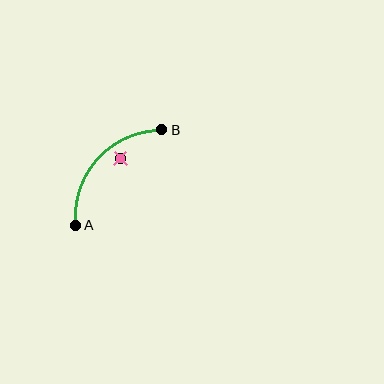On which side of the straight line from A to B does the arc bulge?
The arc bulges above and to the left of the straight line connecting A and B.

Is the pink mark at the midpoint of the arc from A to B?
No — the pink mark does not lie on the arc at all. It sits slightly inside the curve.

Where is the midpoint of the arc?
The arc midpoint is the point on the curve farthest from the straight line joining A and B. It sits above and to the left of that line.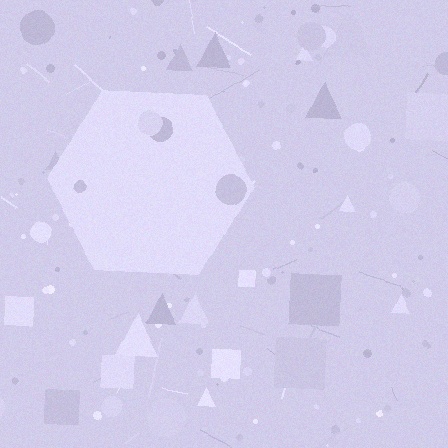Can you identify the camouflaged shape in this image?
The camouflaged shape is a hexagon.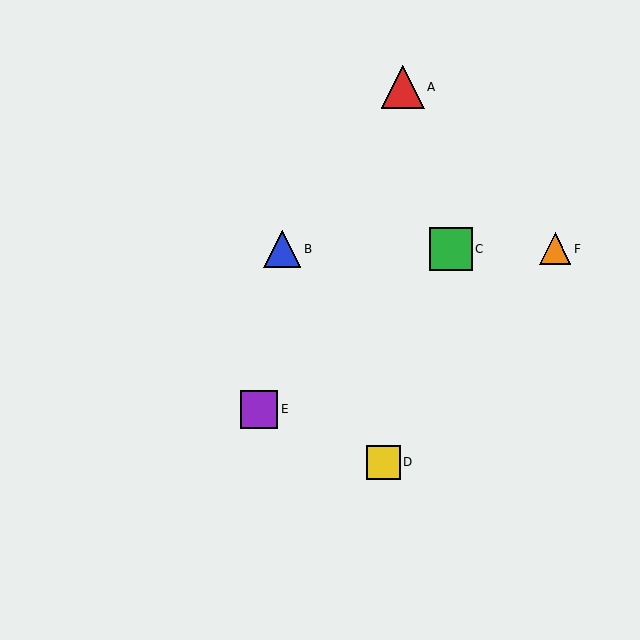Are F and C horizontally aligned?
Yes, both are at y≈249.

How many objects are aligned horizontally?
3 objects (B, C, F) are aligned horizontally.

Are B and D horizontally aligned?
No, B is at y≈249 and D is at y≈462.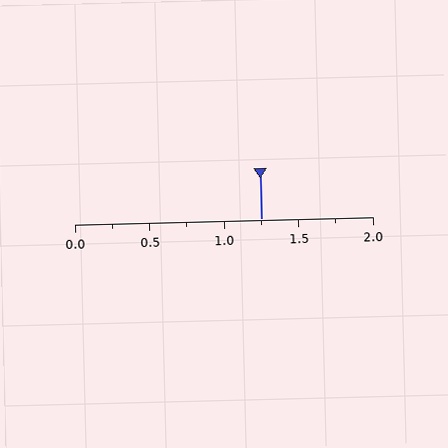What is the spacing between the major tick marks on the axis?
The major ticks are spaced 0.5 apart.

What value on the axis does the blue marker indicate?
The marker indicates approximately 1.25.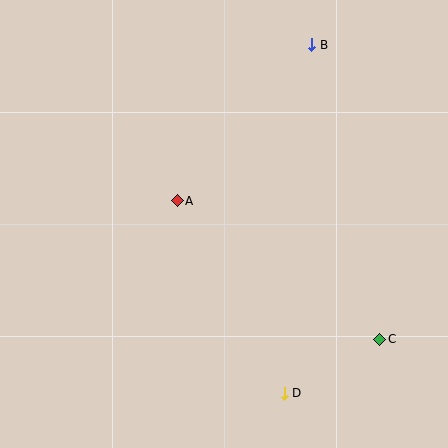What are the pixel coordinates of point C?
Point C is at (380, 339).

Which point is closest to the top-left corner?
Point A is closest to the top-left corner.